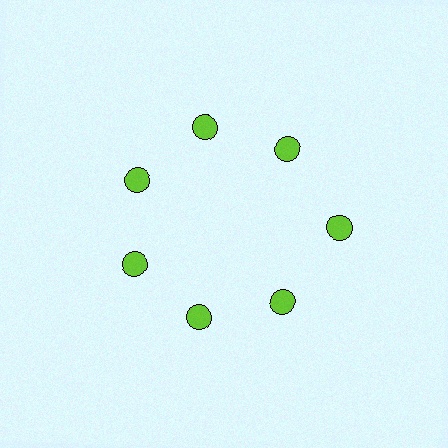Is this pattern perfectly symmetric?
No. The 7 lime circles are arranged in a ring, but one element near the 3 o'clock position is pushed outward from the center, breaking the 7-fold rotational symmetry.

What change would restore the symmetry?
The symmetry would be restored by moving it inward, back onto the ring so that all 7 circles sit at equal angles and equal distance from the center.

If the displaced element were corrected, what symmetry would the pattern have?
It would have 7-fold rotational symmetry — the pattern would map onto itself every 51 degrees.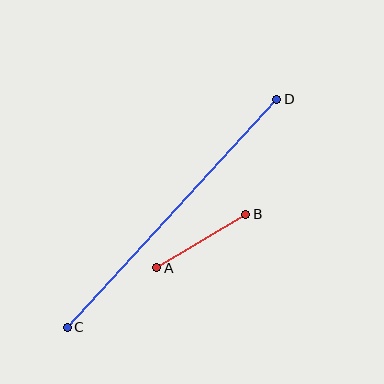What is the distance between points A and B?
The distance is approximately 104 pixels.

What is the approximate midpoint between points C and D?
The midpoint is at approximately (172, 213) pixels.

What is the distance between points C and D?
The distance is approximately 310 pixels.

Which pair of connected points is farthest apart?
Points C and D are farthest apart.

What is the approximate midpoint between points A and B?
The midpoint is at approximately (201, 241) pixels.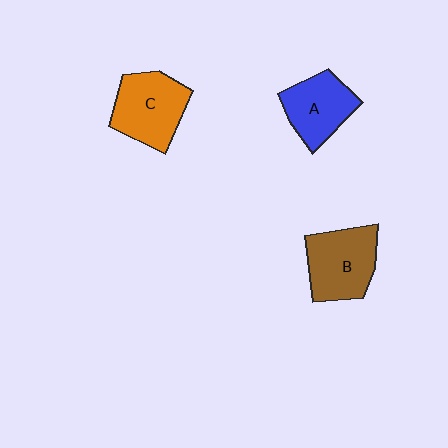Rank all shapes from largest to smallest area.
From largest to smallest: B (brown), C (orange), A (blue).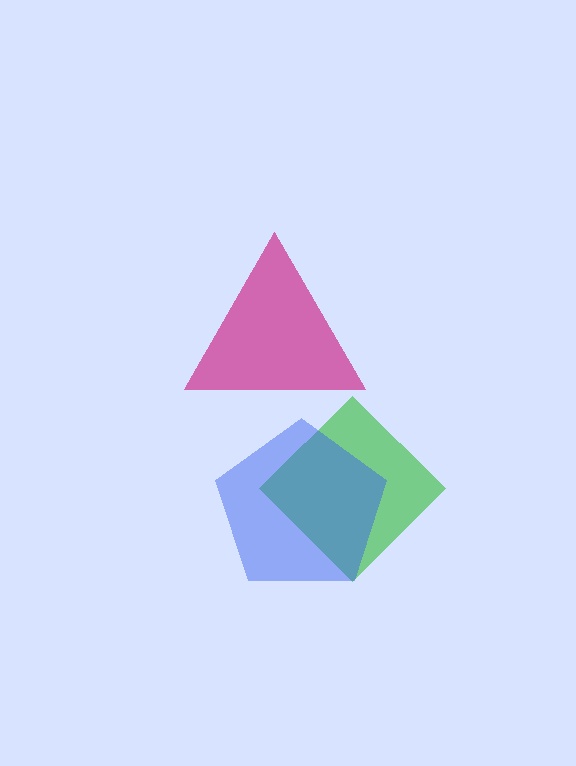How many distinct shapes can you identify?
There are 3 distinct shapes: a magenta triangle, a green diamond, a blue pentagon.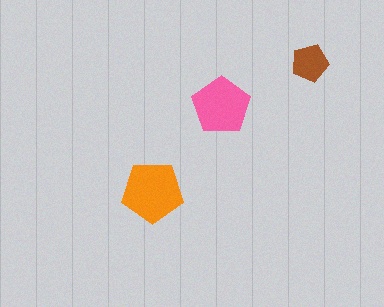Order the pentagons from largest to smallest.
the orange one, the pink one, the brown one.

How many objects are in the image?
There are 3 objects in the image.